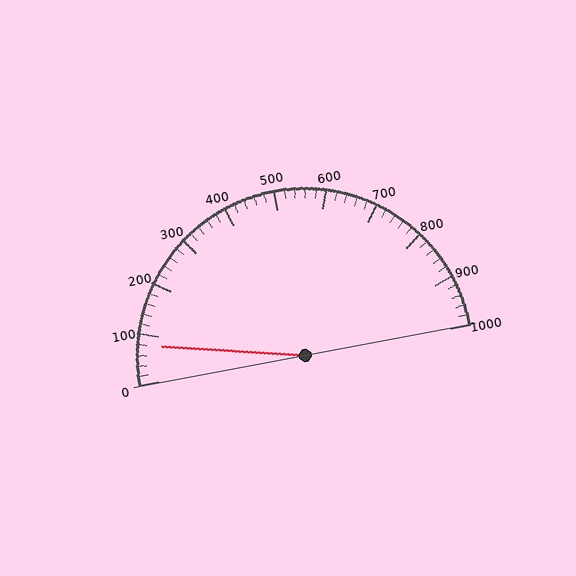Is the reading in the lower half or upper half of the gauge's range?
The reading is in the lower half of the range (0 to 1000).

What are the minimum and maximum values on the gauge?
The gauge ranges from 0 to 1000.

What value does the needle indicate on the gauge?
The needle indicates approximately 80.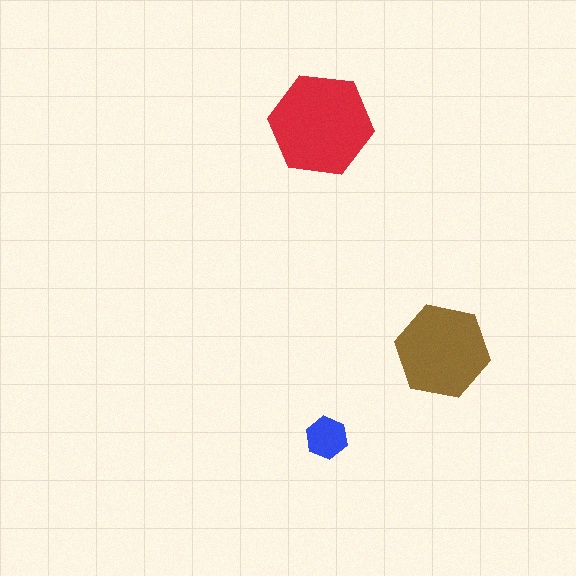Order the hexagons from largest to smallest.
the red one, the brown one, the blue one.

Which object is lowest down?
The blue hexagon is bottommost.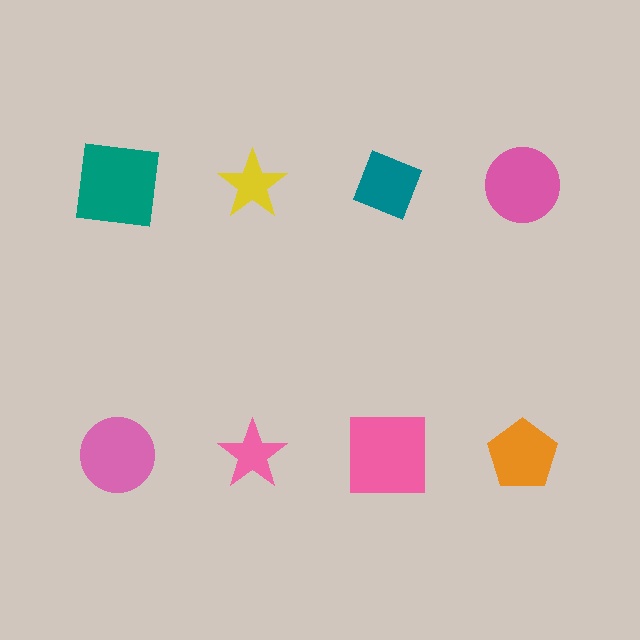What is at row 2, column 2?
A pink star.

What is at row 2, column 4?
An orange pentagon.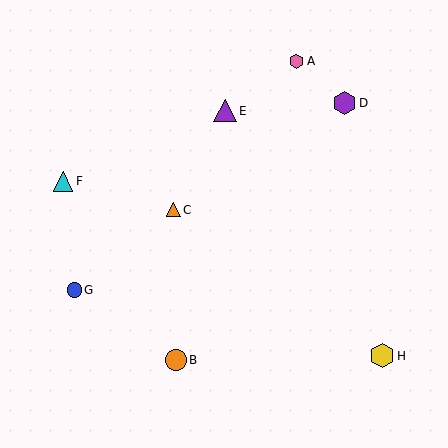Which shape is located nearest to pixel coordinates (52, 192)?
The cyan triangle (labeled F) at (63, 181) is nearest to that location.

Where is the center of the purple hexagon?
The center of the purple hexagon is at (345, 103).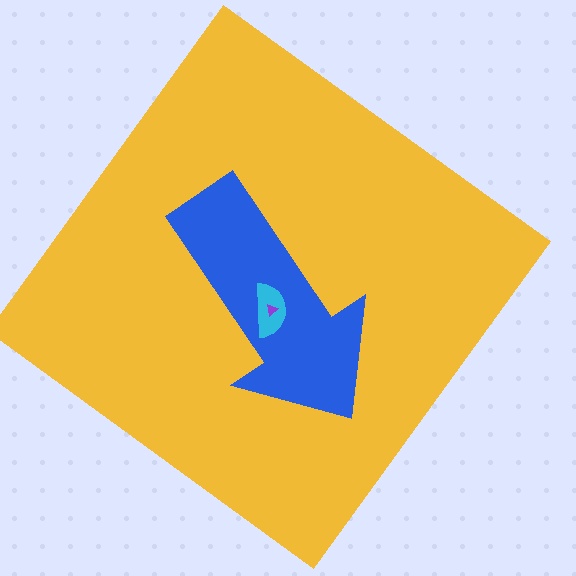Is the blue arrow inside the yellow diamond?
Yes.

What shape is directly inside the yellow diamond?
The blue arrow.